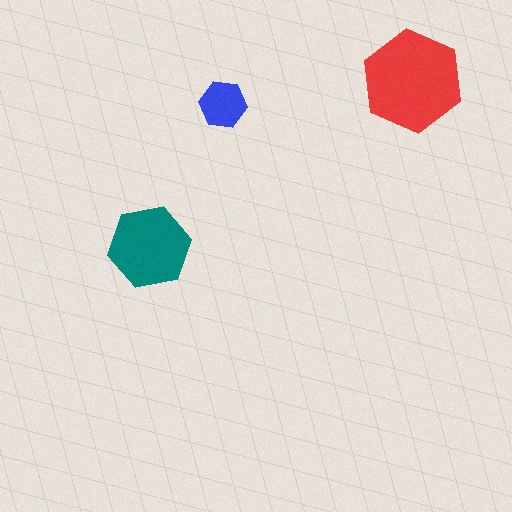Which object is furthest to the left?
The teal hexagon is leftmost.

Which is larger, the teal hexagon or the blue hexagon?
The teal one.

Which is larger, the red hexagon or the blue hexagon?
The red one.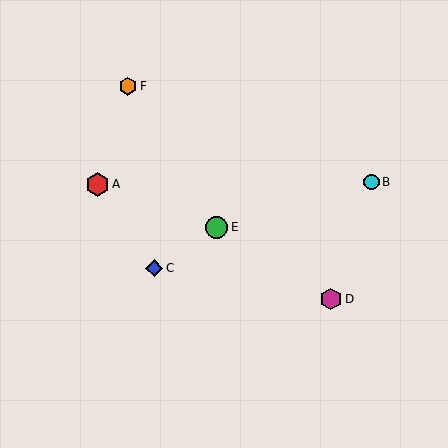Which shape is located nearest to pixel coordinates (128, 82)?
The orange hexagon (labeled F) at (128, 86) is nearest to that location.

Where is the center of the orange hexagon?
The center of the orange hexagon is at (128, 86).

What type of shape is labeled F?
Shape F is an orange hexagon.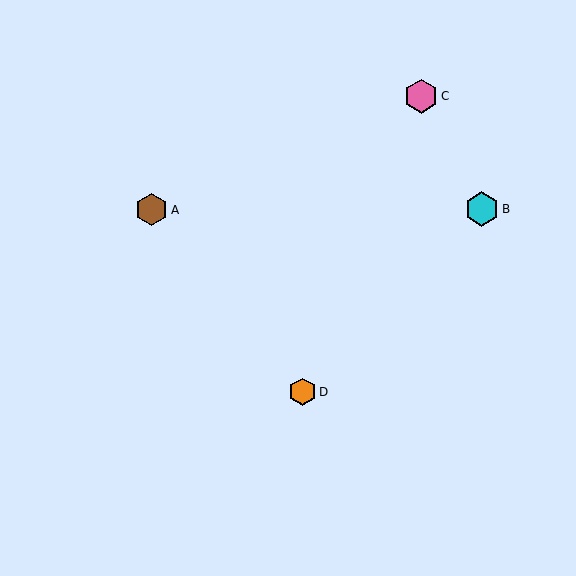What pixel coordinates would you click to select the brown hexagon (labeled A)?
Click at (151, 210) to select the brown hexagon A.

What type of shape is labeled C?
Shape C is a pink hexagon.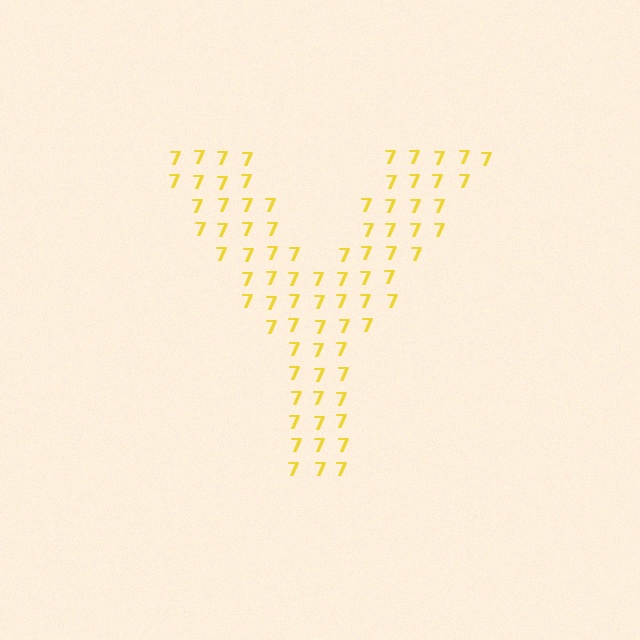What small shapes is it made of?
It is made of small digit 7's.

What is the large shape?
The large shape is the letter Y.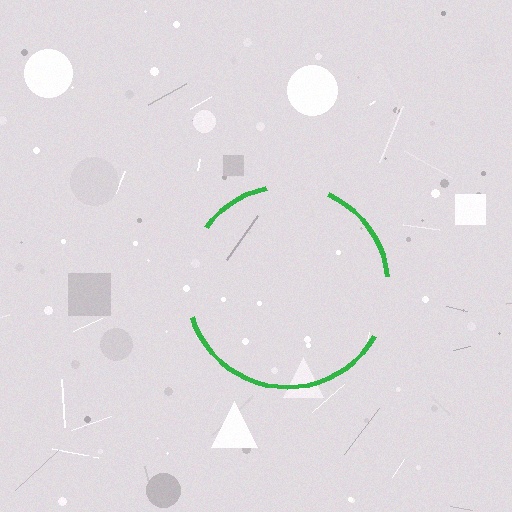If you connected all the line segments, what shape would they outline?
They would outline a circle.